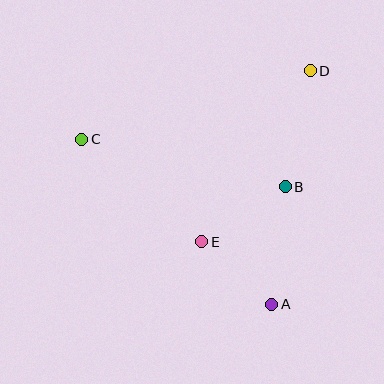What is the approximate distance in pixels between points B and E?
The distance between B and E is approximately 100 pixels.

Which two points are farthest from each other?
Points A and C are farthest from each other.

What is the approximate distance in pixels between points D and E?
The distance between D and E is approximately 203 pixels.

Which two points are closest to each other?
Points A and E are closest to each other.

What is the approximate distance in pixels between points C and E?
The distance between C and E is approximately 158 pixels.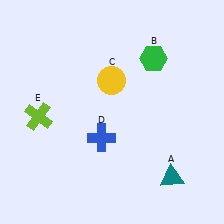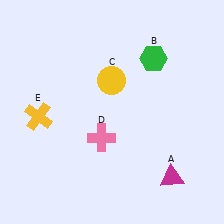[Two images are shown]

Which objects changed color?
A changed from teal to magenta. D changed from blue to pink. E changed from lime to yellow.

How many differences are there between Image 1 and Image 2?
There are 3 differences between the two images.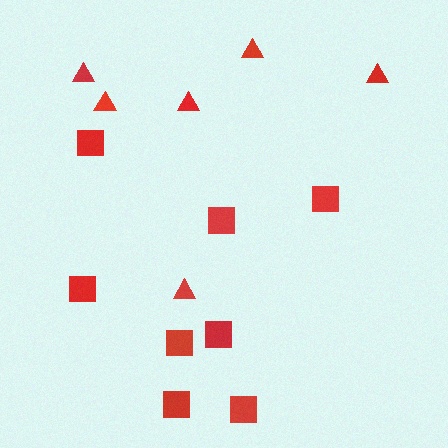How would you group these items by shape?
There are 2 groups: one group of squares (8) and one group of triangles (6).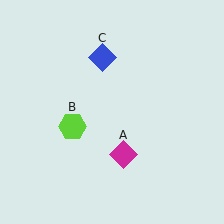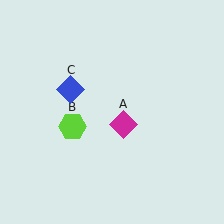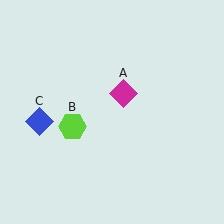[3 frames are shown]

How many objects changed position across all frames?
2 objects changed position: magenta diamond (object A), blue diamond (object C).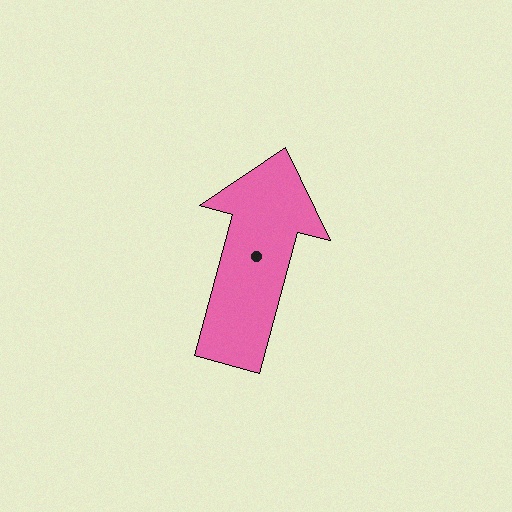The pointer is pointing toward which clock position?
Roughly 1 o'clock.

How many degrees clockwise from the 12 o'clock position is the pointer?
Approximately 15 degrees.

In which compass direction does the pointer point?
North.